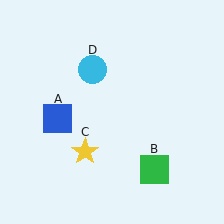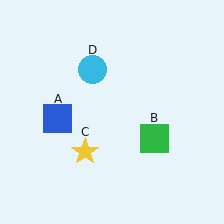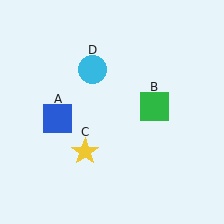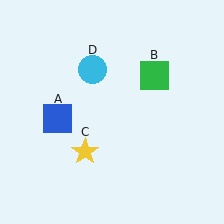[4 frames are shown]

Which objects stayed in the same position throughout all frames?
Blue square (object A) and yellow star (object C) and cyan circle (object D) remained stationary.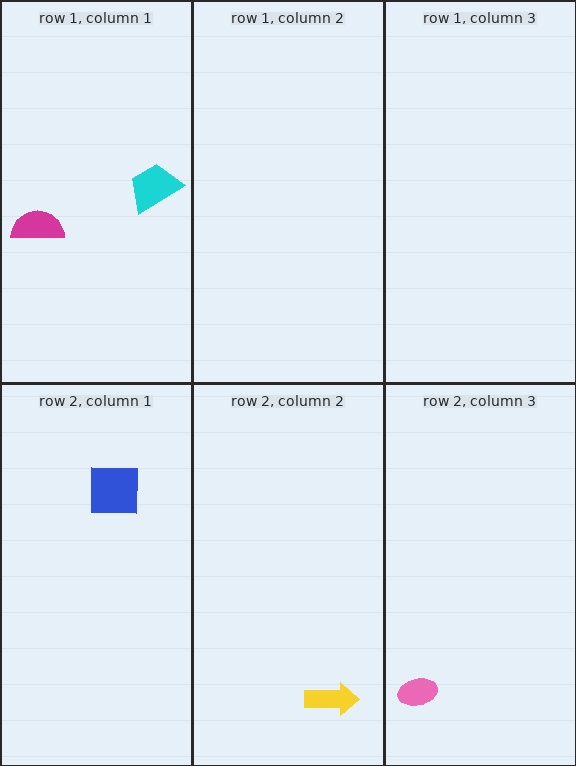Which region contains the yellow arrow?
The row 2, column 2 region.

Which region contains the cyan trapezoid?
The row 1, column 1 region.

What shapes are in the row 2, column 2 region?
The yellow arrow.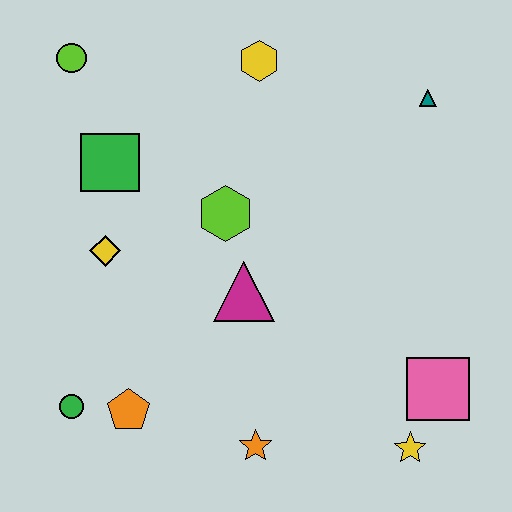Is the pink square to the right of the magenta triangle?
Yes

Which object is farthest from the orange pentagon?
The teal triangle is farthest from the orange pentagon.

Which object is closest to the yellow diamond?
The green square is closest to the yellow diamond.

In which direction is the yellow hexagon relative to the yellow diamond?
The yellow hexagon is above the yellow diamond.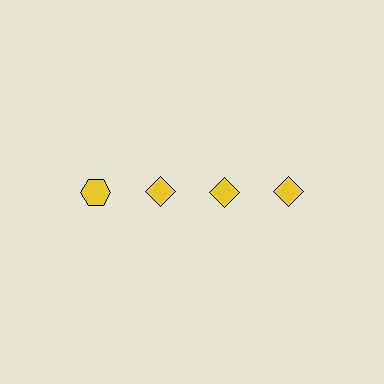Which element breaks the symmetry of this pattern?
The yellow hexagon in the top row, leftmost column breaks the symmetry. All other shapes are yellow diamonds.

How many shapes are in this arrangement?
There are 4 shapes arranged in a grid pattern.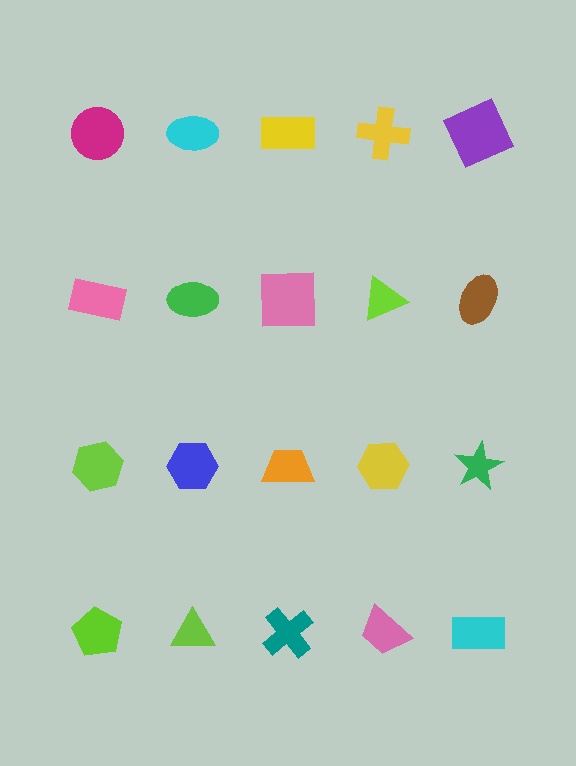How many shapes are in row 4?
5 shapes.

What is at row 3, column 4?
A yellow hexagon.